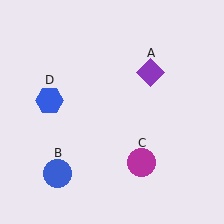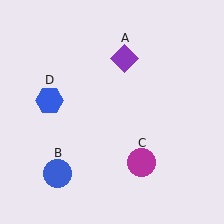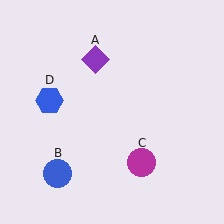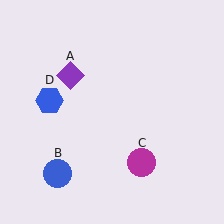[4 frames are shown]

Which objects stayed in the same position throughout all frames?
Blue circle (object B) and magenta circle (object C) and blue hexagon (object D) remained stationary.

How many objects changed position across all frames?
1 object changed position: purple diamond (object A).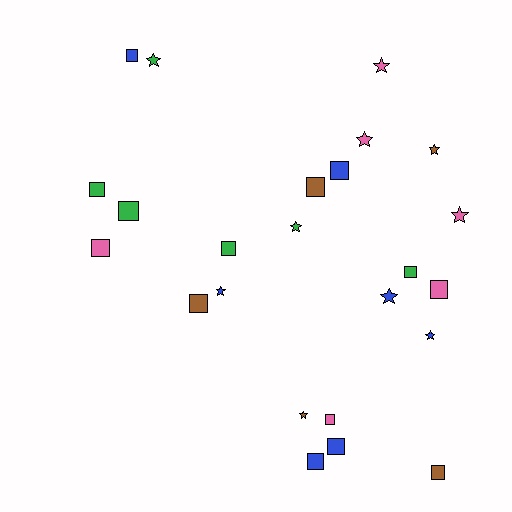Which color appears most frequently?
Blue, with 7 objects.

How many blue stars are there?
There are 3 blue stars.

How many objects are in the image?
There are 24 objects.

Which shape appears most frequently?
Square, with 14 objects.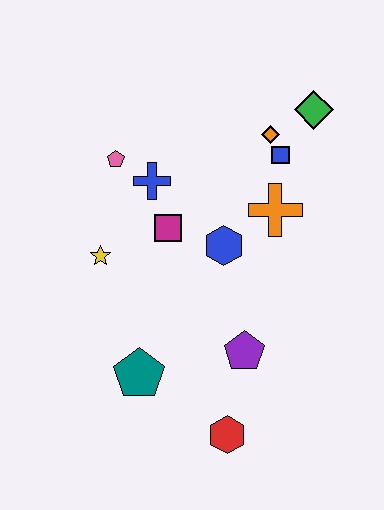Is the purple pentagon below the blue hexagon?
Yes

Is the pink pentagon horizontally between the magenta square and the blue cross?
No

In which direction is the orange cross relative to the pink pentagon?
The orange cross is to the right of the pink pentagon.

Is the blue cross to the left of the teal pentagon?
No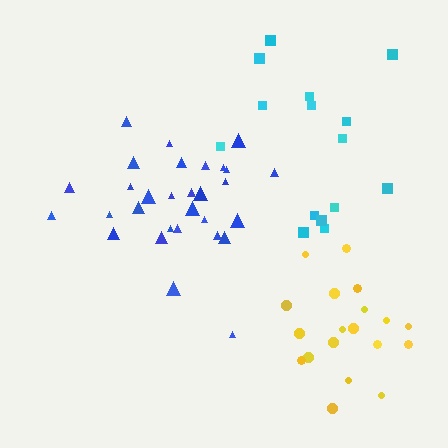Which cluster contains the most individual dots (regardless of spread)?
Blue (30).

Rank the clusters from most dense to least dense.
yellow, blue, cyan.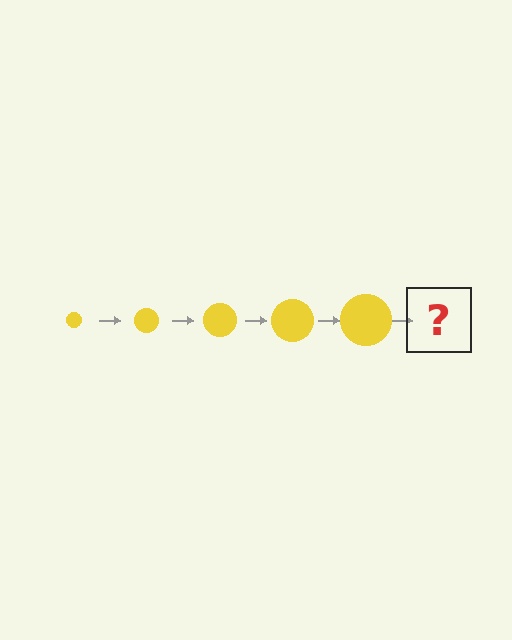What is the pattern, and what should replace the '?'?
The pattern is that the circle gets progressively larger each step. The '?' should be a yellow circle, larger than the previous one.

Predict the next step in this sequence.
The next step is a yellow circle, larger than the previous one.